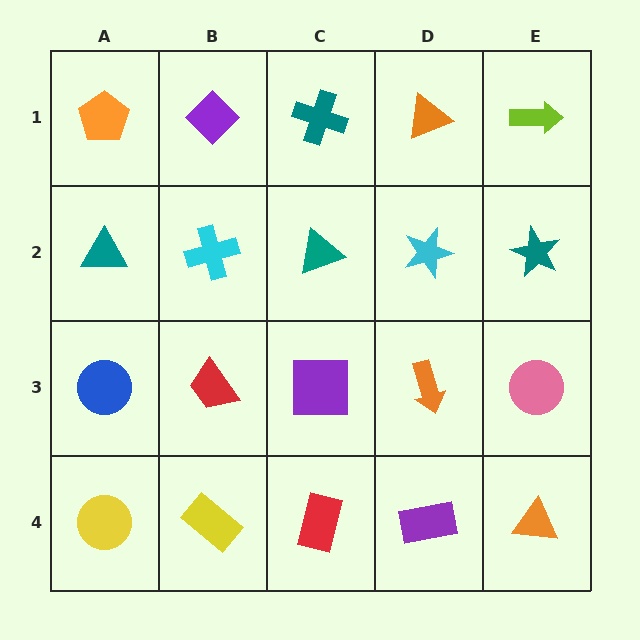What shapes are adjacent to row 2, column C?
A teal cross (row 1, column C), a purple square (row 3, column C), a cyan cross (row 2, column B), a cyan star (row 2, column D).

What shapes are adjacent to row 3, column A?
A teal triangle (row 2, column A), a yellow circle (row 4, column A), a red trapezoid (row 3, column B).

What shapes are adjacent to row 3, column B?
A cyan cross (row 2, column B), a yellow rectangle (row 4, column B), a blue circle (row 3, column A), a purple square (row 3, column C).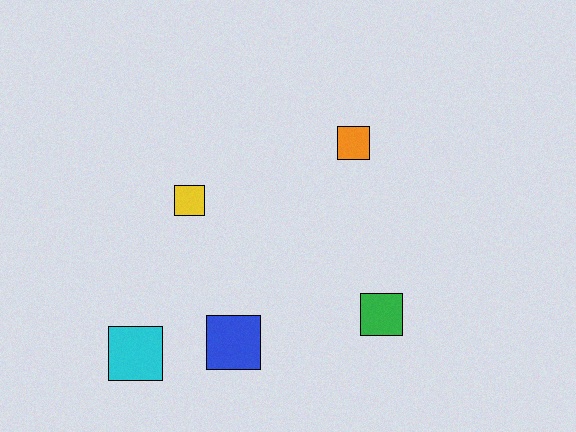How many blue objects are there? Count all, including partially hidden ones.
There is 1 blue object.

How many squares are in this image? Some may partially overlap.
There are 5 squares.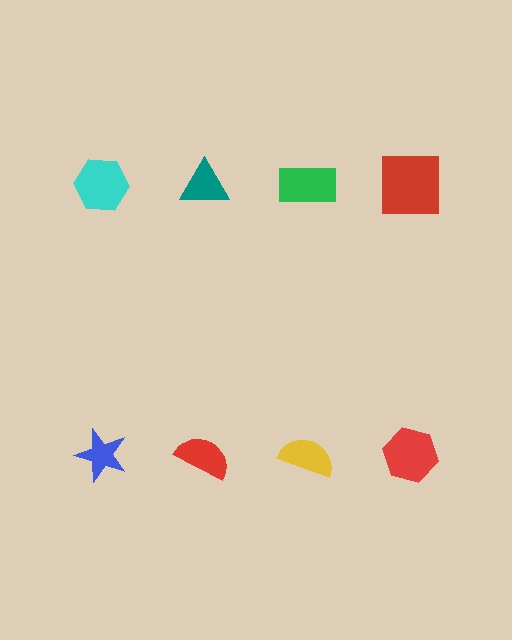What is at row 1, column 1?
A cyan hexagon.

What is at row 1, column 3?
A green rectangle.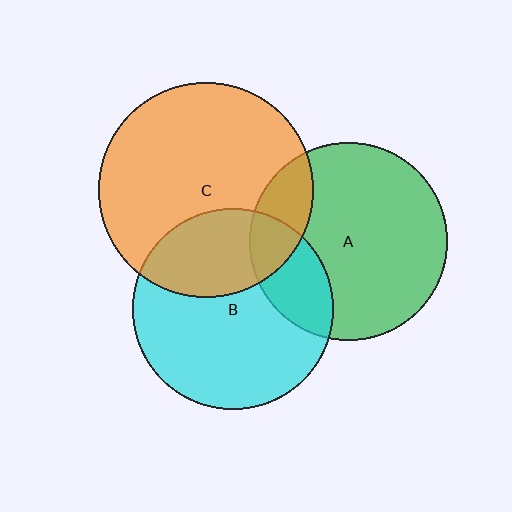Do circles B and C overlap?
Yes.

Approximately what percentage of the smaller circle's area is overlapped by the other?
Approximately 30%.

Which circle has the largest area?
Circle C (orange).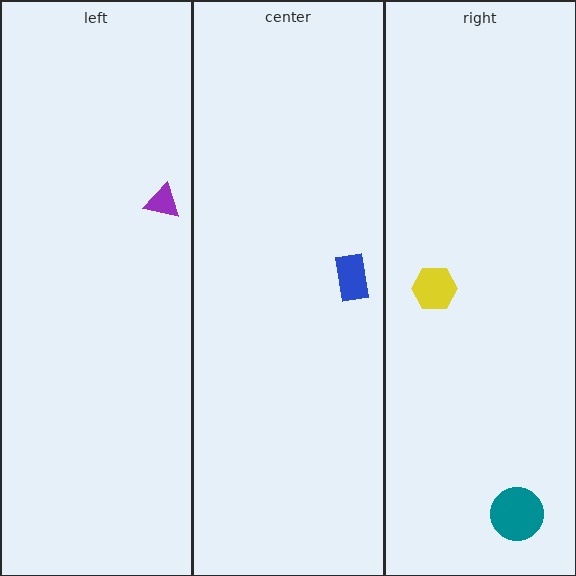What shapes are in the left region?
The purple triangle.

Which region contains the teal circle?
The right region.